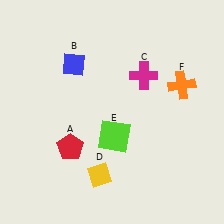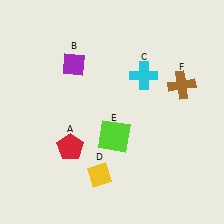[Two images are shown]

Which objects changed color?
B changed from blue to purple. C changed from magenta to cyan. F changed from orange to brown.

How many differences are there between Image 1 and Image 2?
There are 3 differences between the two images.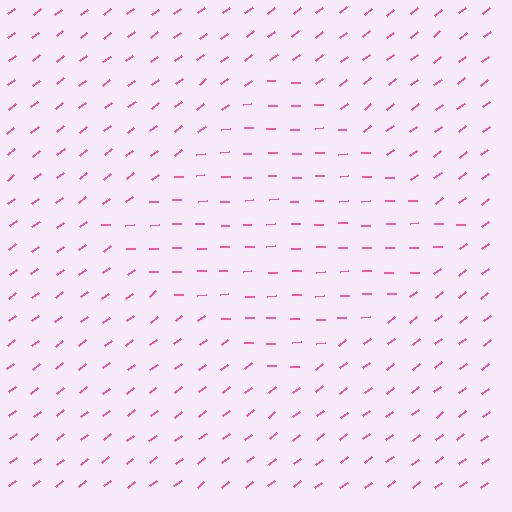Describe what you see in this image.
The image is filled with small pink line segments. A diamond region in the image has lines oriented differently from the surrounding lines, creating a visible texture boundary.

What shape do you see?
I see a diamond.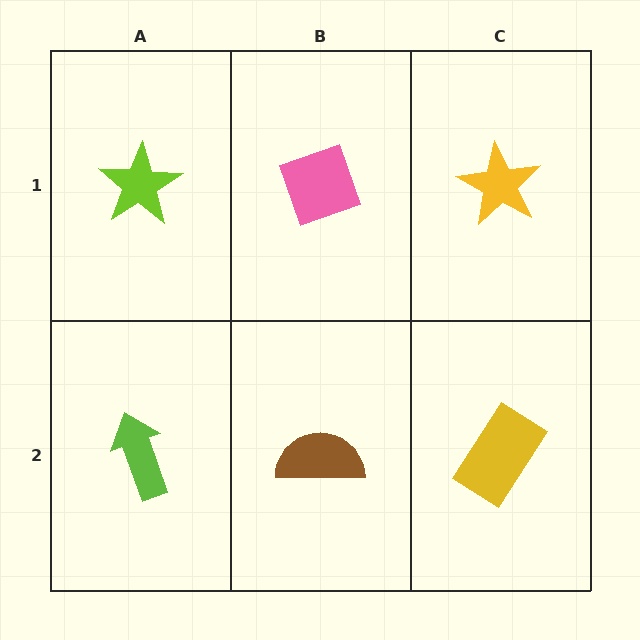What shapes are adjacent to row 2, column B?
A pink diamond (row 1, column B), a lime arrow (row 2, column A), a yellow rectangle (row 2, column C).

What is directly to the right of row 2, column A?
A brown semicircle.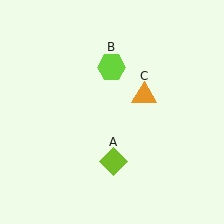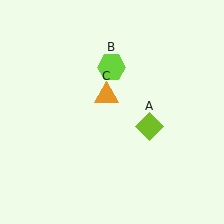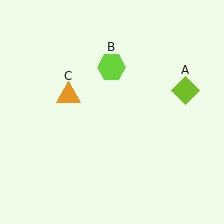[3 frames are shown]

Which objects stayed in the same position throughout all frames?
Lime hexagon (object B) remained stationary.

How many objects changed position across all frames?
2 objects changed position: lime diamond (object A), orange triangle (object C).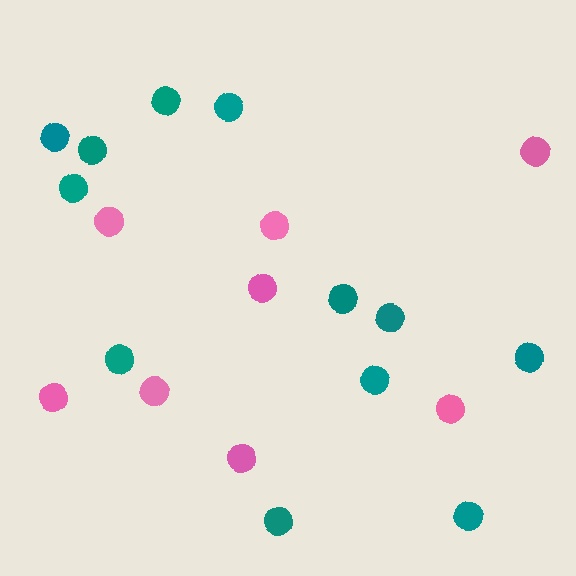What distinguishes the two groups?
There are 2 groups: one group of teal circles (12) and one group of pink circles (8).